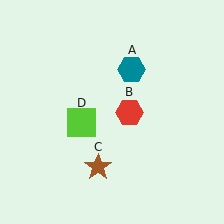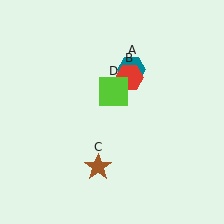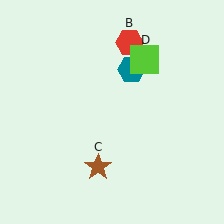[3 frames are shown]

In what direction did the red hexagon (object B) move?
The red hexagon (object B) moved up.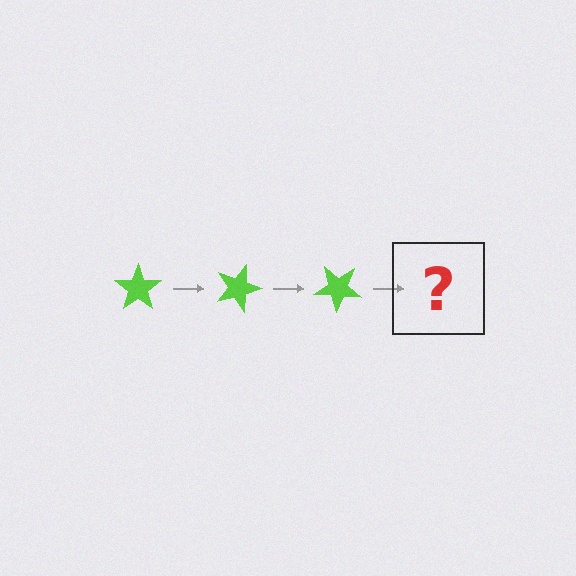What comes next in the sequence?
The next element should be a lime star rotated 60 degrees.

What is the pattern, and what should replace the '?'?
The pattern is that the star rotates 20 degrees each step. The '?' should be a lime star rotated 60 degrees.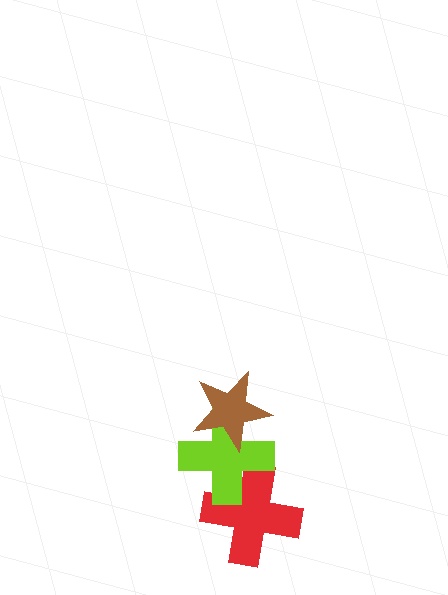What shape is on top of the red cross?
The lime cross is on top of the red cross.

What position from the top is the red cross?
The red cross is 3rd from the top.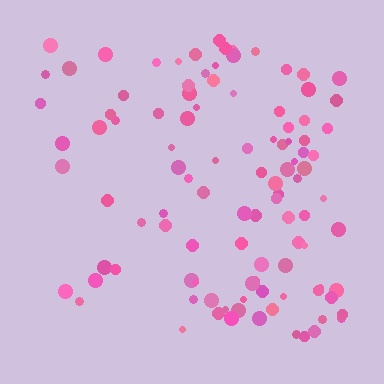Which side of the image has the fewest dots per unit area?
The left.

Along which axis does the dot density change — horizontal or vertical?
Horizontal.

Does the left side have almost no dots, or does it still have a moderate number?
Still a moderate number, just noticeably fewer than the right.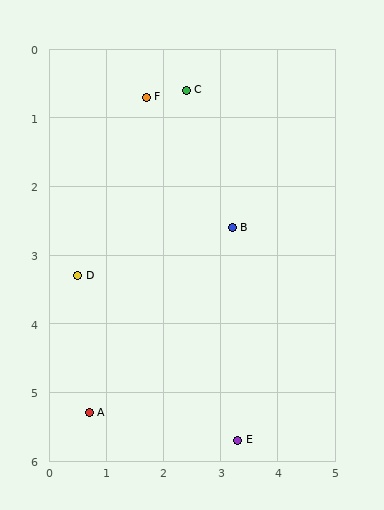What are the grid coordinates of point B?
Point B is at approximately (3.2, 2.6).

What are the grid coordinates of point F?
Point F is at approximately (1.7, 0.7).